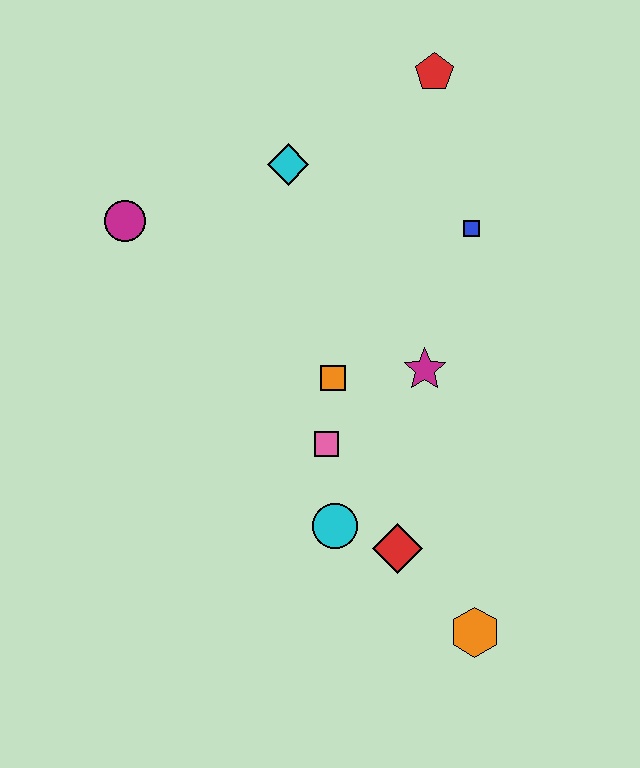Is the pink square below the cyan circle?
No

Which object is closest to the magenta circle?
The cyan diamond is closest to the magenta circle.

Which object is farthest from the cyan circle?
The red pentagon is farthest from the cyan circle.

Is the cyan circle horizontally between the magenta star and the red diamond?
No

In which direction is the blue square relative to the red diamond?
The blue square is above the red diamond.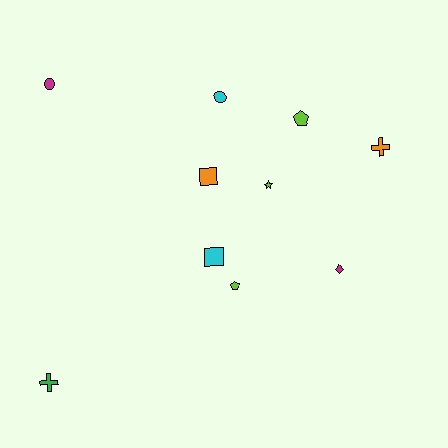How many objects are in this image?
There are 10 objects.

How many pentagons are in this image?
There are 2 pentagons.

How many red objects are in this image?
There are no red objects.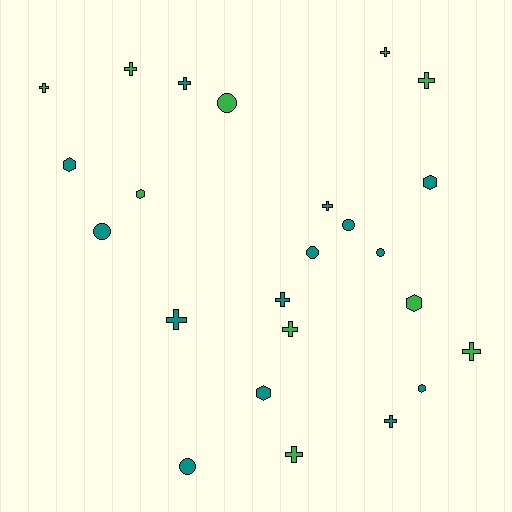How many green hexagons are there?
There are 2 green hexagons.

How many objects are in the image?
There are 24 objects.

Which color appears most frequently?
Teal, with 14 objects.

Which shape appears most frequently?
Cross, with 12 objects.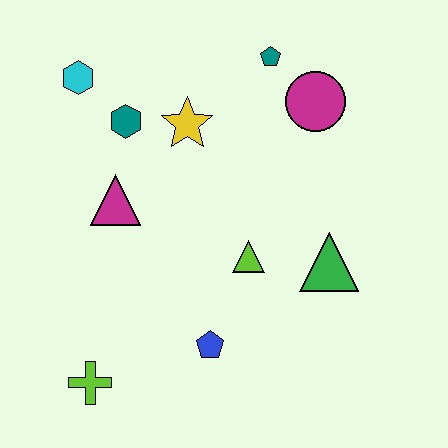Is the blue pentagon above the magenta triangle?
No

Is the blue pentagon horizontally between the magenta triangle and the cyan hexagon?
No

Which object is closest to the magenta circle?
The teal pentagon is closest to the magenta circle.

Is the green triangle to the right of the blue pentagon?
Yes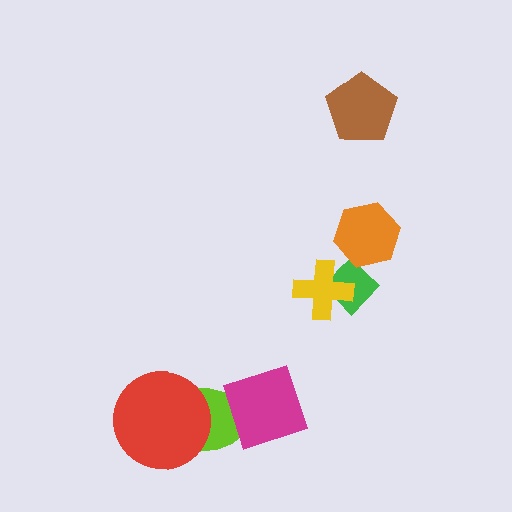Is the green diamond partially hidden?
Yes, it is partially covered by another shape.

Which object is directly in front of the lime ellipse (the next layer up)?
The magenta diamond is directly in front of the lime ellipse.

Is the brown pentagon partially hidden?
No, no other shape covers it.